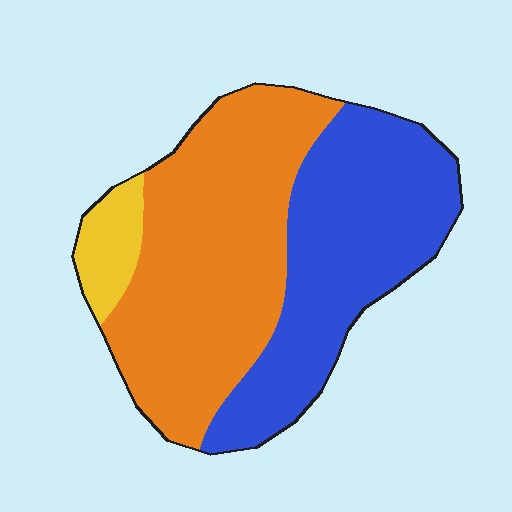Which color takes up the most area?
Orange, at roughly 50%.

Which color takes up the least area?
Yellow, at roughly 5%.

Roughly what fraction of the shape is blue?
Blue takes up about two fifths (2/5) of the shape.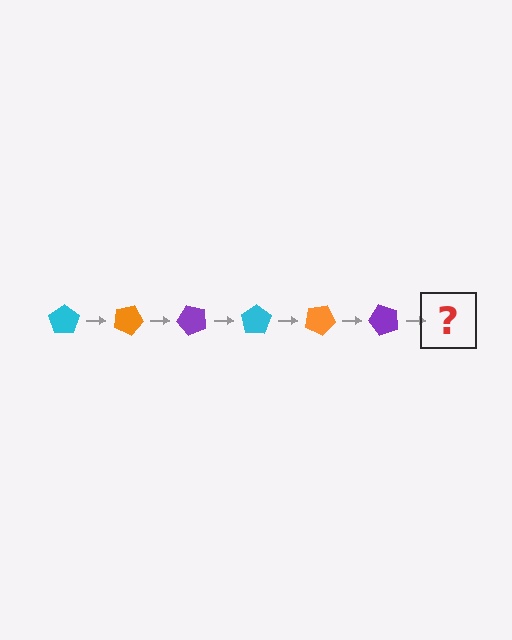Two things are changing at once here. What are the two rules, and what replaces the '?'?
The two rules are that it rotates 25 degrees each step and the color cycles through cyan, orange, and purple. The '?' should be a cyan pentagon, rotated 150 degrees from the start.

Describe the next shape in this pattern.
It should be a cyan pentagon, rotated 150 degrees from the start.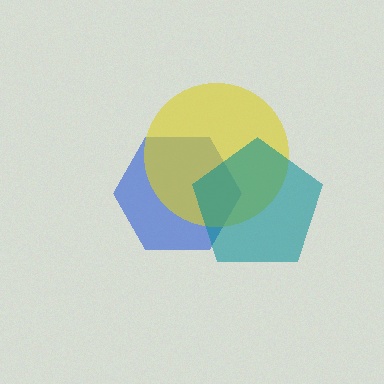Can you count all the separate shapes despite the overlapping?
Yes, there are 3 separate shapes.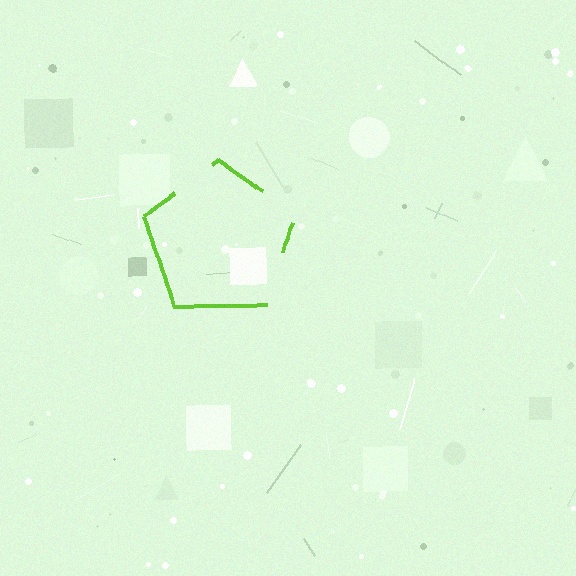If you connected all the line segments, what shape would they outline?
They would outline a pentagon.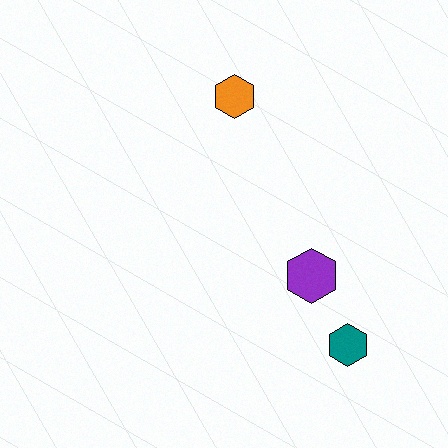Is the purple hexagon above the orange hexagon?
No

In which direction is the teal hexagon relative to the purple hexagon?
The teal hexagon is below the purple hexagon.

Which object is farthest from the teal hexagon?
The orange hexagon is farthest from the teal hexagon.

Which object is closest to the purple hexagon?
The teal hexagon is closest to the purple hexagon.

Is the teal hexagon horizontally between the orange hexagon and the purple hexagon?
No